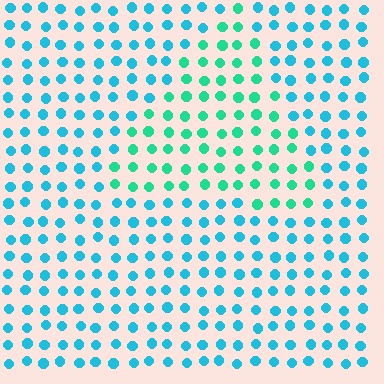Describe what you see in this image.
The image is filled with small cyan elements in a uniform arrangement. A triangle-shaped region is visible where the elements are tinted to a slightly different hue, forming a subtle color boundary.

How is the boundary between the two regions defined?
The boundary is defined purely by a slight shift in hue (about 33 degrees). Spacing, size, and orientation are identical on both sides.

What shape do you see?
I see a triangle.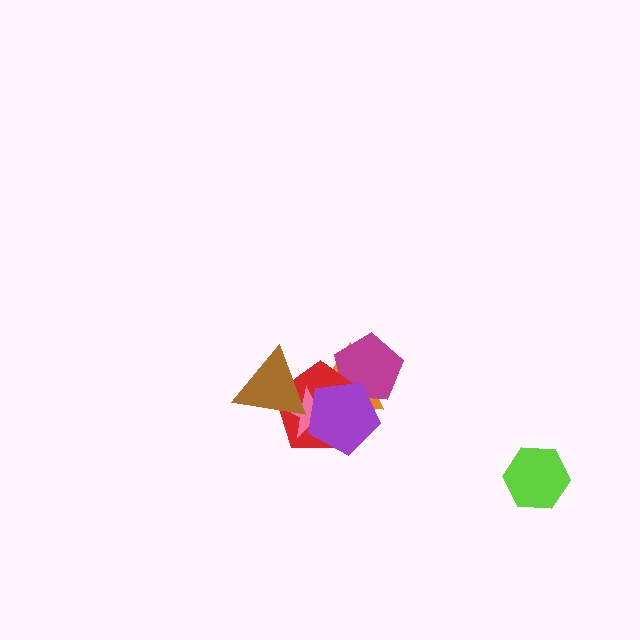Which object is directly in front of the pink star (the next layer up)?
The brown triangle is directly in front of the pink star.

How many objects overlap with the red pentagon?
5 objects overlap with the red pentagon.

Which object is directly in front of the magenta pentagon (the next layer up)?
The red pentagon is directly in front of the magenta pentagon.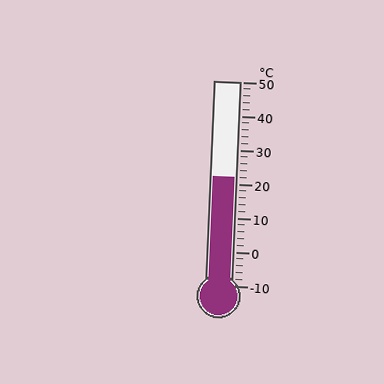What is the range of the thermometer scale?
The thermometer scale ranges from -10°C to 50°C.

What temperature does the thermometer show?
The thermometer shows approximately 22°C.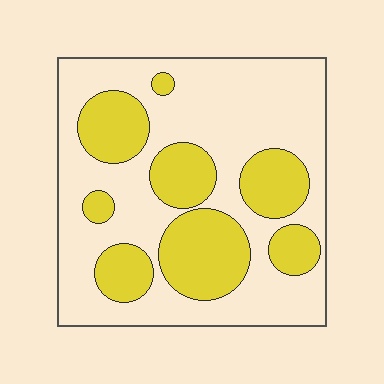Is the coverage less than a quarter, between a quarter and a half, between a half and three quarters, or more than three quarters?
Between a quarter and a half.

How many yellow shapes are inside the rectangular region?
8.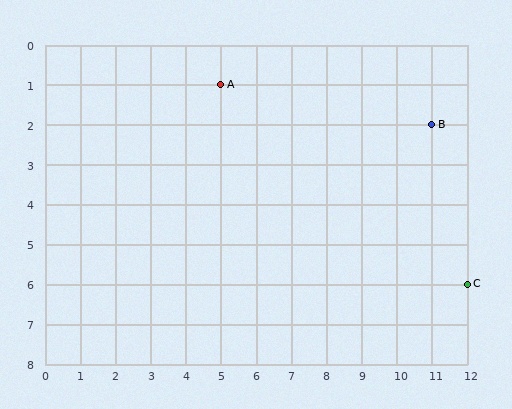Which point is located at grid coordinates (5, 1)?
Point A is at (5, 1).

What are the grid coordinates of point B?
Point B is at grid coordinates (11, 2).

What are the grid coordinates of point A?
Point A is at grid coordinates (5, 1).